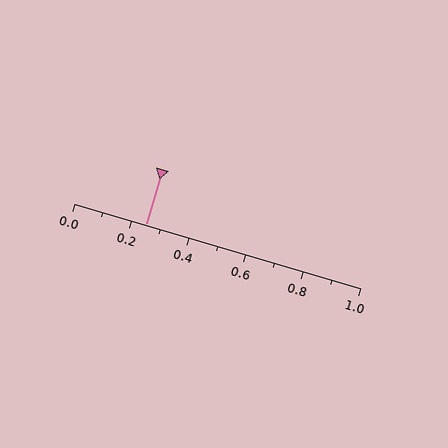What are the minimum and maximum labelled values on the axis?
The axis runs from 0.0 to 1.0.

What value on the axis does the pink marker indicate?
The marker indicates approximately 0.25.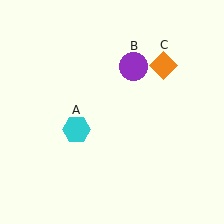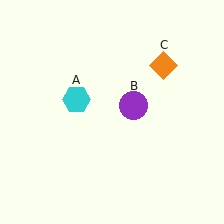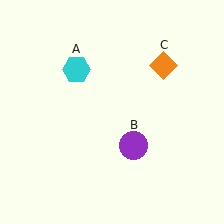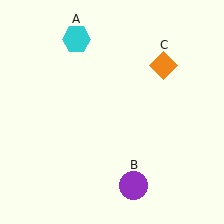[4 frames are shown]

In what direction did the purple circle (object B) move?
The purple circle (object B) moved down.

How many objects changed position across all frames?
2 objects changed position: cyan hexagon (object A), purple circle (object B).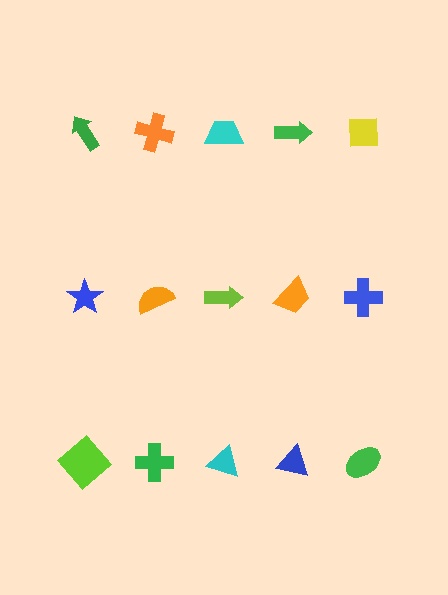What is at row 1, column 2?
An orange cross.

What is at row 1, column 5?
A yellow square.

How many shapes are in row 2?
5 shapes.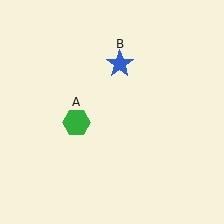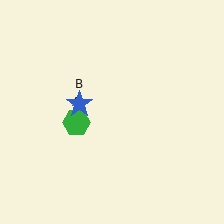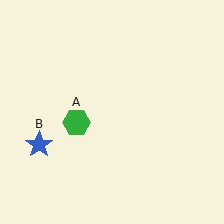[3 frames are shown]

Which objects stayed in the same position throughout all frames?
Green hexagon (object A) remained stationary.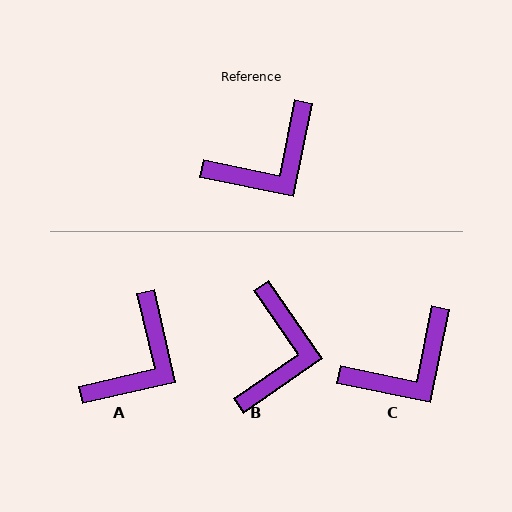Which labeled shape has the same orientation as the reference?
C.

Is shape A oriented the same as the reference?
No, it is off by about 25 degrees.